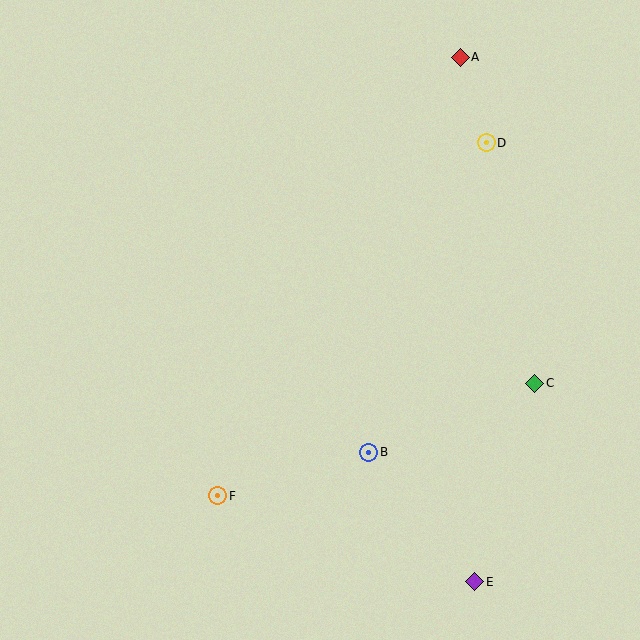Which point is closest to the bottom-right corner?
Point E is closest to the bottom-right corner.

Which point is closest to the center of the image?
Point B at (369, 452) is closest to the center.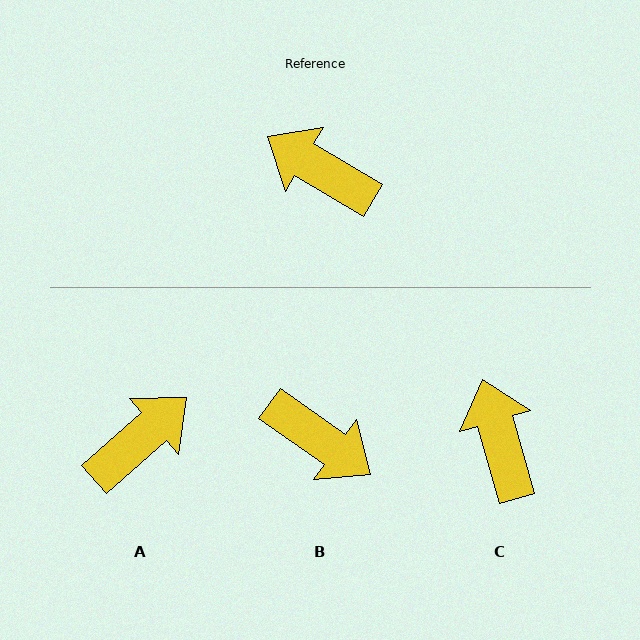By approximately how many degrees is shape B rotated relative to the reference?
Approximately 176 degrees counter-clockwise.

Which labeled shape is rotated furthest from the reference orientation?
B, about 176 degrees away.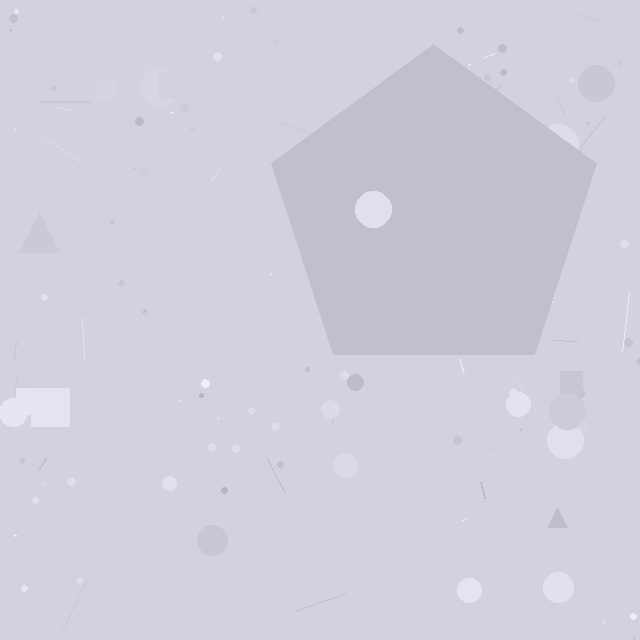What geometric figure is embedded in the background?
A pentagon is embedded in the background.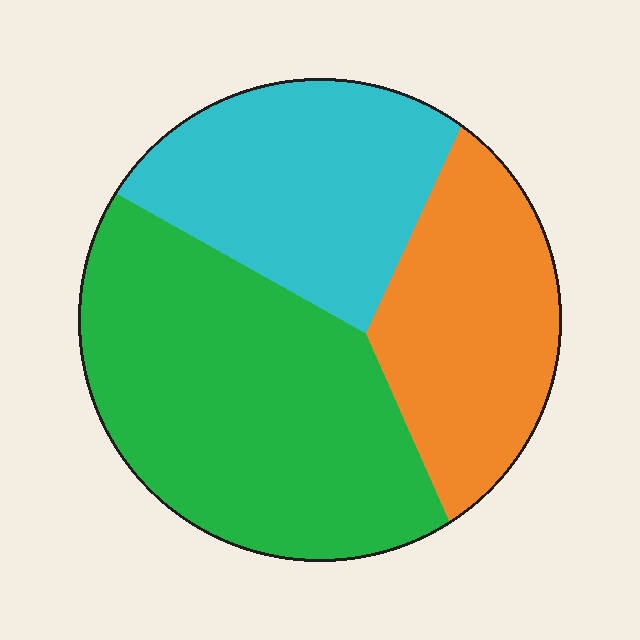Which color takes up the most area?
Green, at roughly 45%.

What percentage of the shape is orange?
Orange covers 26% of the shape.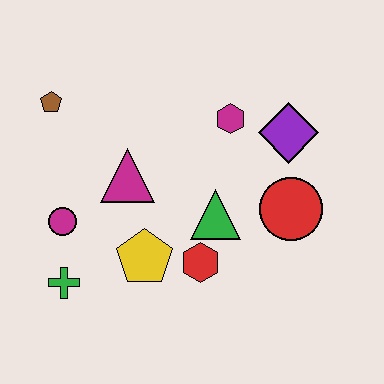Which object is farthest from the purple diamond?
The green cross is farthest from the purple diamond.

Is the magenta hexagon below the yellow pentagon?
No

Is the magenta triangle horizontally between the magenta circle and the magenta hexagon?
Yes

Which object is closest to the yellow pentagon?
The red hexagon is closest to the yellow pentagon.